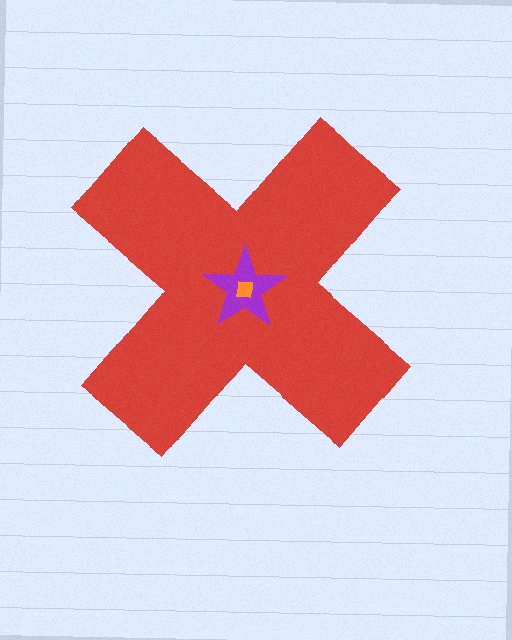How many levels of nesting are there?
3.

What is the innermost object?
The orange square.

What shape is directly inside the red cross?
The purple star.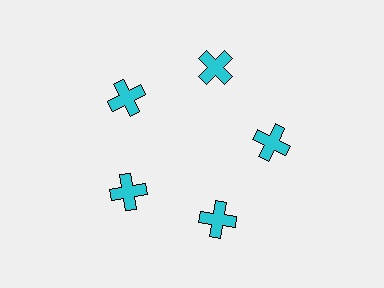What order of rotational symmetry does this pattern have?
This pattern has 5-fold rotational symmetry.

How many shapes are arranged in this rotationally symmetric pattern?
There are 5 shapes, arranged in 5 groups of 1.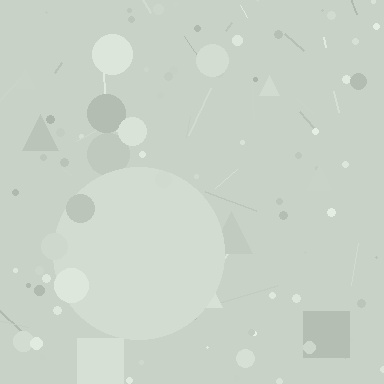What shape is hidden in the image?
A circle is hidden in the image.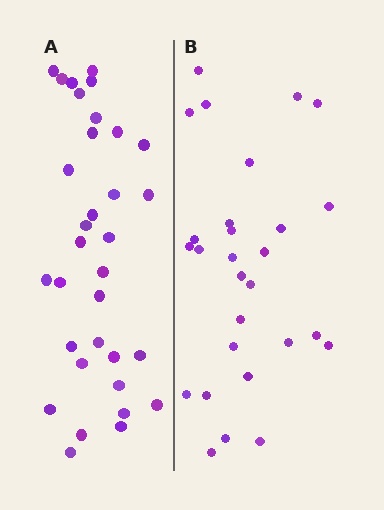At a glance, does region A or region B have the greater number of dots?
Region A (the left region) has more dots.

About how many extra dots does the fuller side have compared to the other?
Region A has about 5 more dots than region B.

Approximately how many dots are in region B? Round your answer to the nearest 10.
About 30 dots. (The exact count is 28, which rounds to 30.)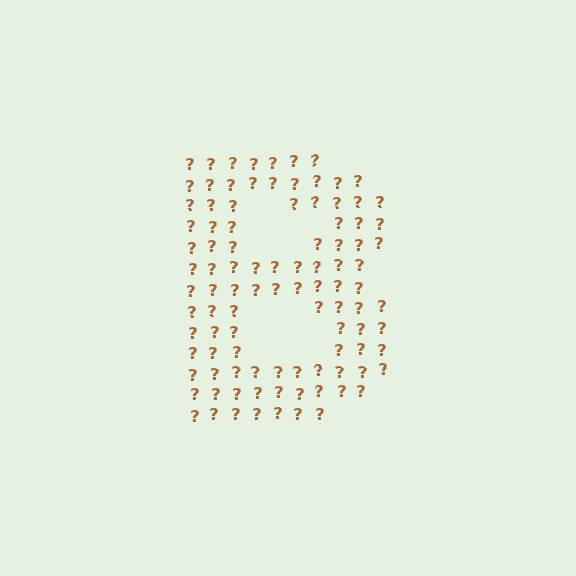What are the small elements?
The small elements are question marks.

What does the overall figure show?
The overall figure shows the letter B.